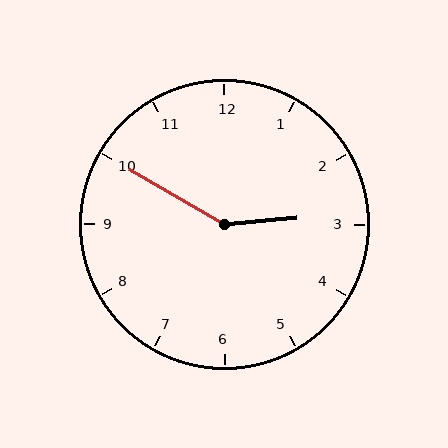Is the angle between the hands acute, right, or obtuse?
It is obtuse.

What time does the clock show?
2:50.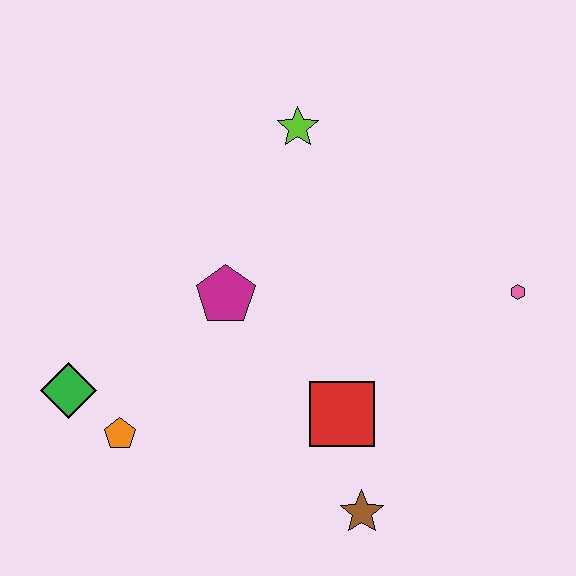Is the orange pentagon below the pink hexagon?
Yes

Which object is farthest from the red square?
The lime star is farthest from the red square.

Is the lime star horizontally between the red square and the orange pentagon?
Yes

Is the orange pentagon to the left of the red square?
Yes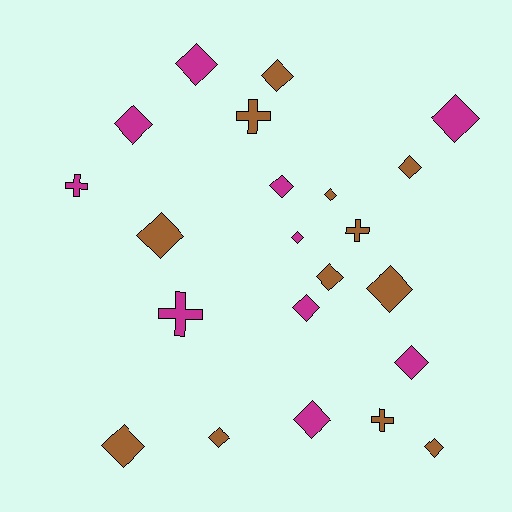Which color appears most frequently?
Brown, with 12 objects.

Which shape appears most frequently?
Diamond, with 17 objects.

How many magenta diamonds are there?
There are 8 magenta diamonds.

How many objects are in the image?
There are 22 objects.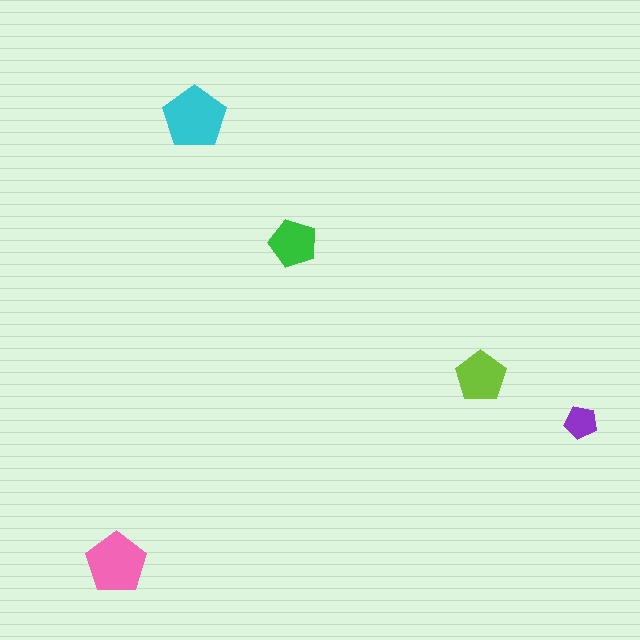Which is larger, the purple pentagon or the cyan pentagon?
The cyan one.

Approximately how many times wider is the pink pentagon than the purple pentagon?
About 2 times wider.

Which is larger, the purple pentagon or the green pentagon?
The green one.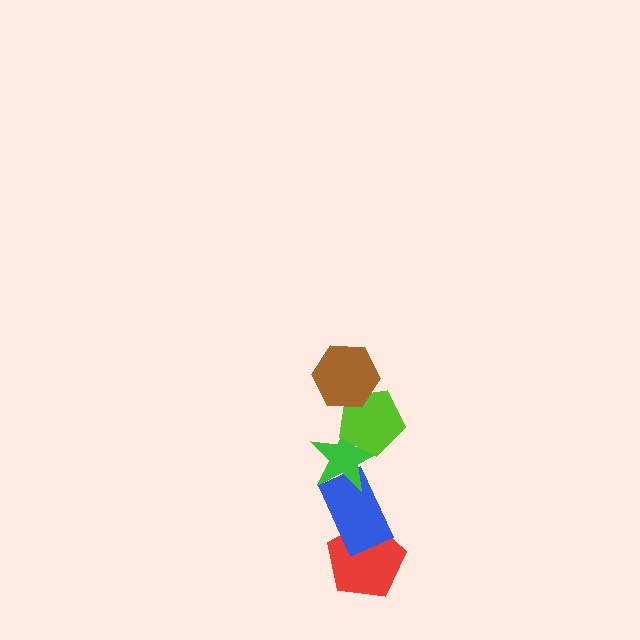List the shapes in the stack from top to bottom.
From top to bottom: the brown hexagon, the lime pentagon, the green star, the blue rectangle, the red pentagon.